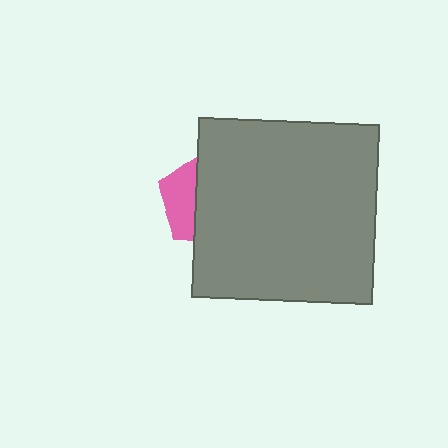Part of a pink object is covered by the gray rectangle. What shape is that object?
It is a pentagon.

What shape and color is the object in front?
The object in front is a gray rectangle.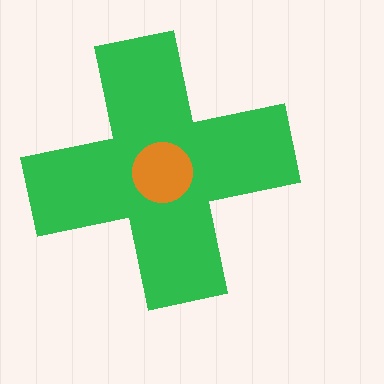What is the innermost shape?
The orange circle.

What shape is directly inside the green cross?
The orange circle.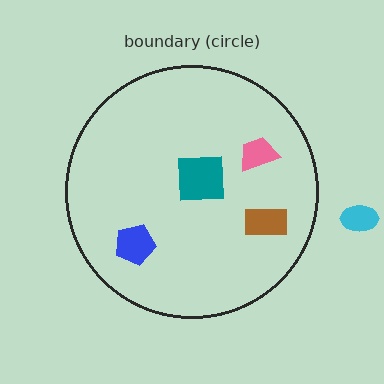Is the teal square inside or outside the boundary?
Inside.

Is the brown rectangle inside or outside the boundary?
Inside.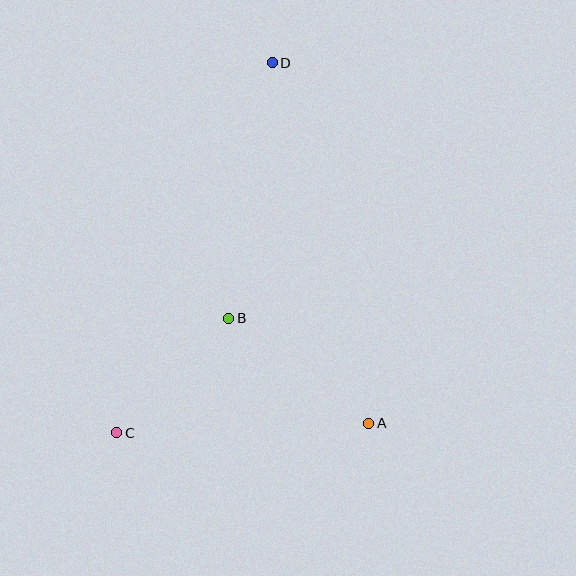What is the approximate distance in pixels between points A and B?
The distance between A and B is approximately 175 pixels.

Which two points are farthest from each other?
Points C and D are farthest from each other.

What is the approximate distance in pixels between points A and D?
The distance between A and D is approximately 373 pixels.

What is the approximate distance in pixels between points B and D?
The distance between B and D is approximately 259 pixels.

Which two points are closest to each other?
Points B and C are closest to each other.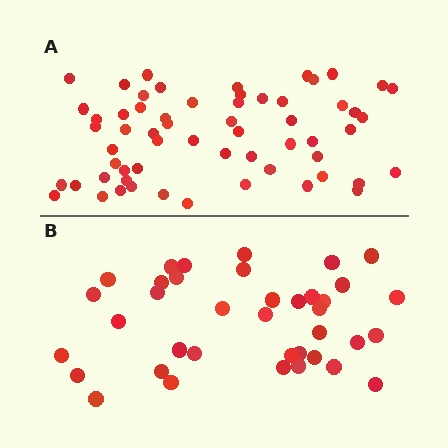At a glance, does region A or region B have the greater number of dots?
Region A (the top region) has more dots.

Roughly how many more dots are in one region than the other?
Region A has approximately 20 more dots than region B.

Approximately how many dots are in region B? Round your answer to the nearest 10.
About 40 dots. (The exact count is 38, which rounds to 40.)